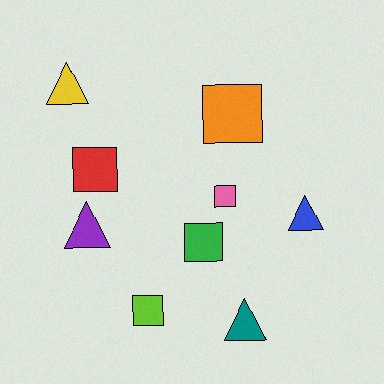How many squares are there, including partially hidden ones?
There are 5 squares.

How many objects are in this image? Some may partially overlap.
There are 9 objects.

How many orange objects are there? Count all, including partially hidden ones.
There is 1 orange object.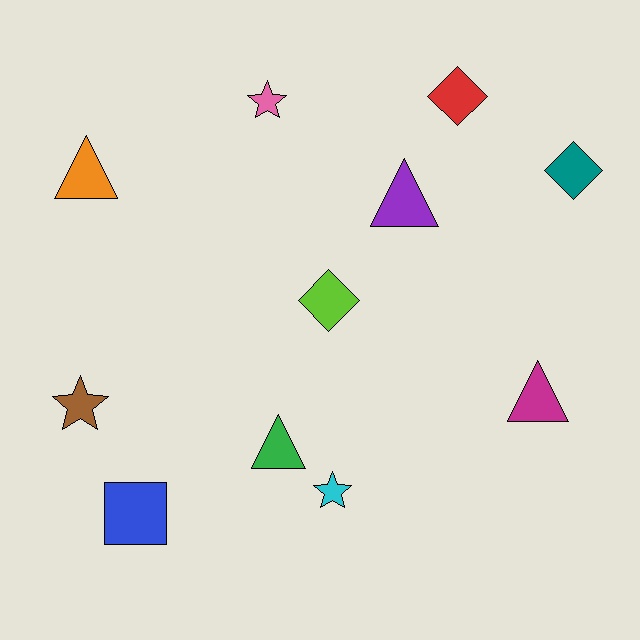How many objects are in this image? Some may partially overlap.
There are 11 objects.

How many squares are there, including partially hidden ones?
There is 1 square.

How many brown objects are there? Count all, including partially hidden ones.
There is 1 brown object.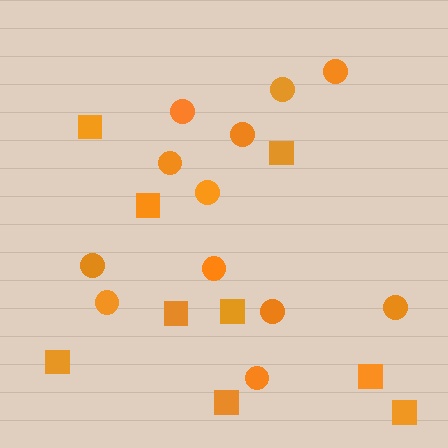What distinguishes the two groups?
There are 2 groups: one group of circles (12) and one group of squares (9).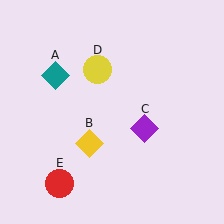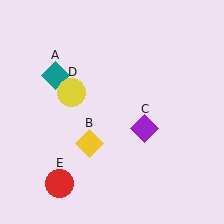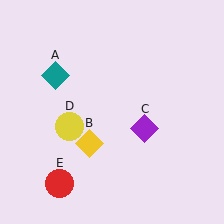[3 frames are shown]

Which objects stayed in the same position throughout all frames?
Teal diamond (object A) and yellow diamond (object B) and purple diamond (object C) and red circle (object E) remained stationary.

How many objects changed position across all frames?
1 object changed position: yellow circle (object D).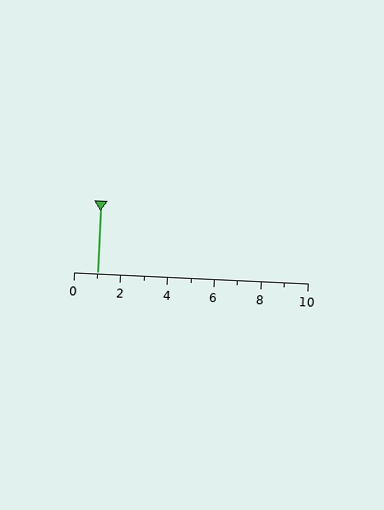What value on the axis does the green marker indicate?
The marker indicates approximately 1.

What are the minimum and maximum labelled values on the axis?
The axis runs from 0 to 10.